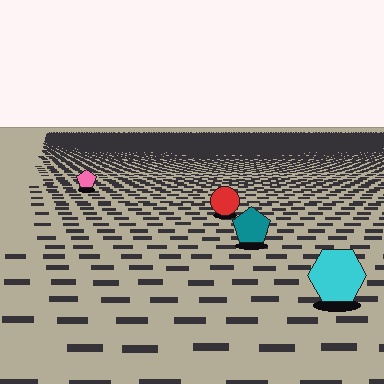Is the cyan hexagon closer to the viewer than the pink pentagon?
Yes. The cyan hexagon is closer — you can tell from the texture gradient: the ground texture is coarser near it.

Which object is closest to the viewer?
The cyan hexagon is closest. The texture marks near it are larger and more spread out.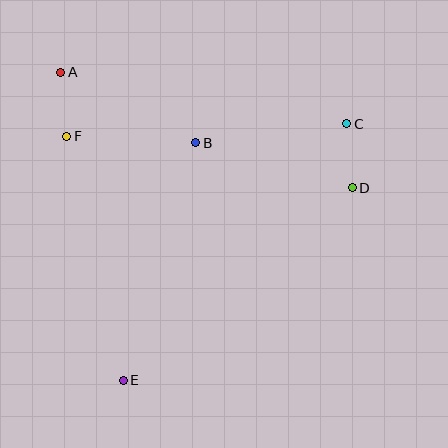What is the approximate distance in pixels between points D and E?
The distance between D and E is approximately 299 pixels.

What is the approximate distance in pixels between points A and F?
The distance between A and F is approximately 64 pixels.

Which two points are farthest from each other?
Points C and E are farthest from each other.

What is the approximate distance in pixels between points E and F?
The distance between E and F is approximately 251 pixels.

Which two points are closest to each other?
Points C and D are closest to each other.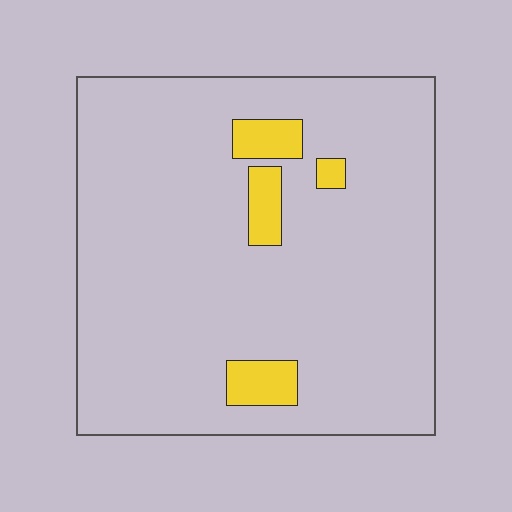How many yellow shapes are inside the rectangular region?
4.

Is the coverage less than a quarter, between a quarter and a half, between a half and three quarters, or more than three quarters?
Less than a quarter.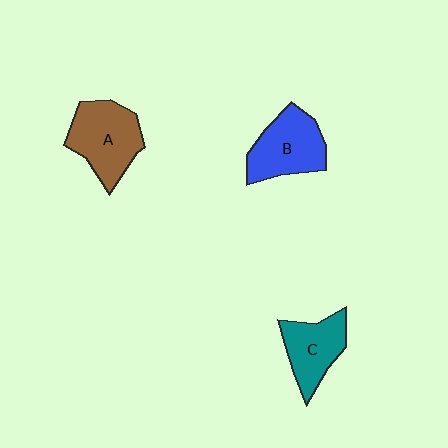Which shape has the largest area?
Shape A (brown).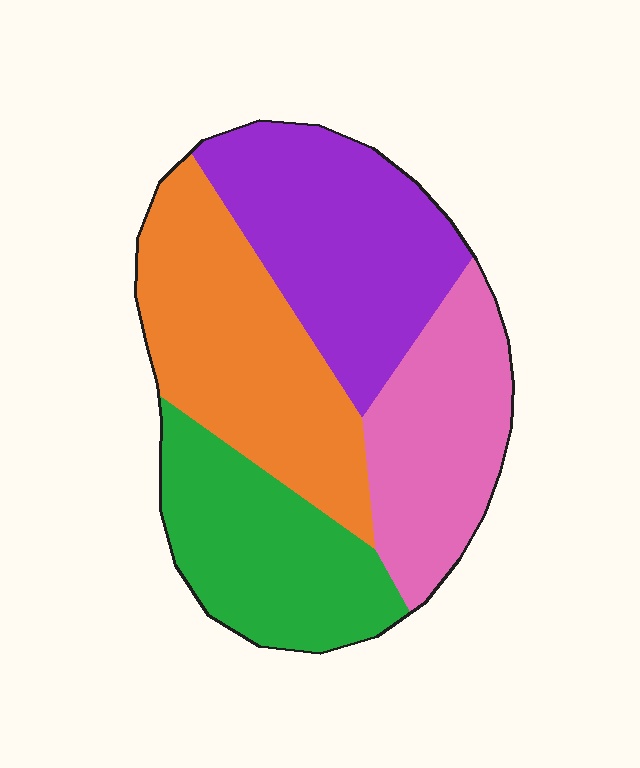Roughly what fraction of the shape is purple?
Purple takes up about one quarter (1/4) of the shape.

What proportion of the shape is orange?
Orange covers about 30% of the shape.